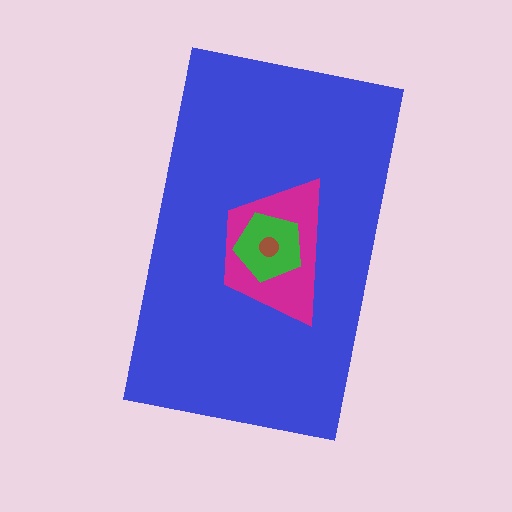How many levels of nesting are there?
4.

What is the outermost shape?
The blue rectangle.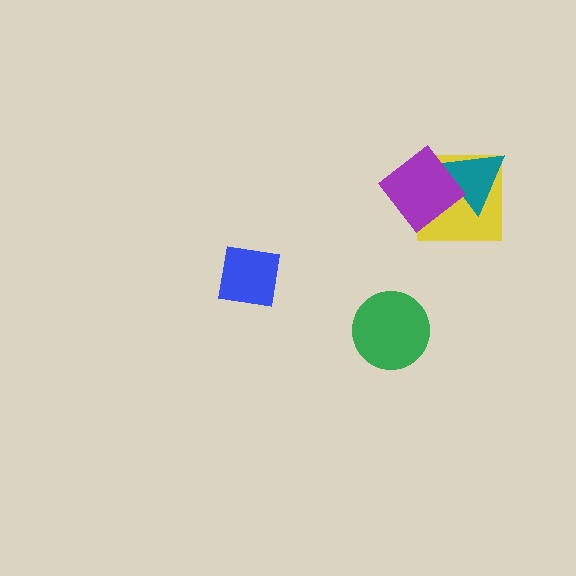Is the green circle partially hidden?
No, no other shape covers it.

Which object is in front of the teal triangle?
The purple diamond is in front of the teal triangle.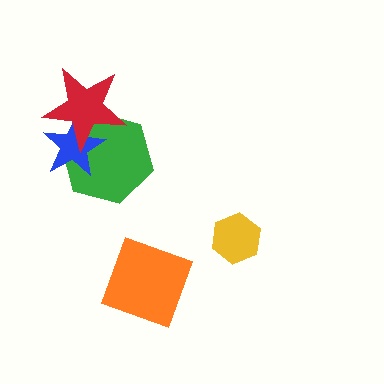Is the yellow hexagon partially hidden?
No, no other shape covers it.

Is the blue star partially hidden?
Yes, it is partially covered by another shape.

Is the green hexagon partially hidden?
Yes, it is partially covered by another shape.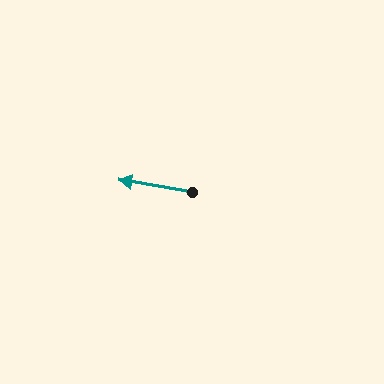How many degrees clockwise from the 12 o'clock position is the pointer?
Approximately 280 degrees.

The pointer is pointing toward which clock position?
Roughly 9 o'clock.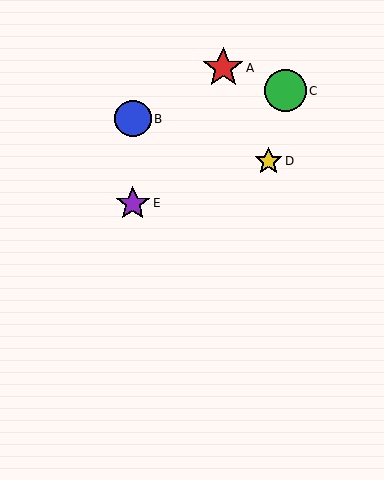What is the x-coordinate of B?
Object B is at x≈133.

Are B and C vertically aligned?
No, B is at x≈133 and C is at x≈285.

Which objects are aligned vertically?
Objects B, E are aligned vertically.